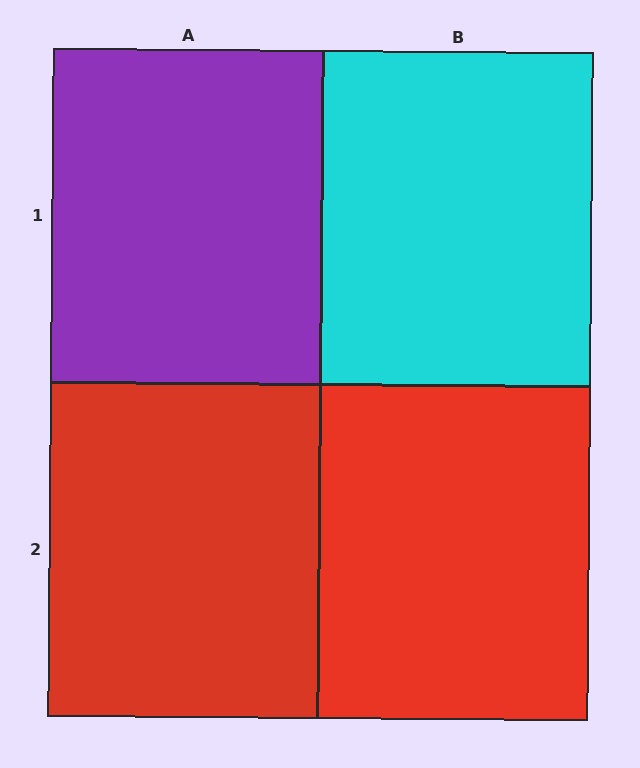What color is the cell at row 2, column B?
Red.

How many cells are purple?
1 cell is purple.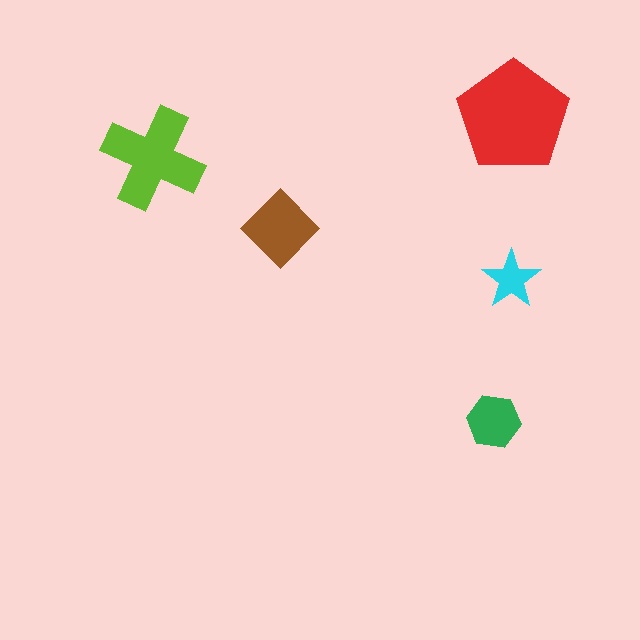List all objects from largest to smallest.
The red pentagon, the lime cross, the brown diamond, the green hexagon, the cyan star.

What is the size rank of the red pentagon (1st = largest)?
1st.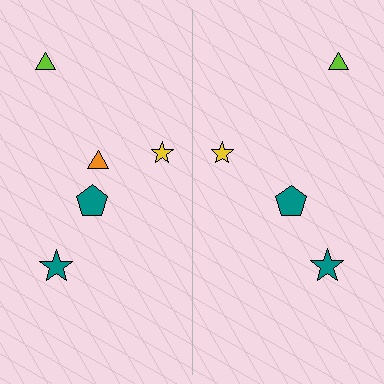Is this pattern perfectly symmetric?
No, the pattern is not perfectly symmetric. A orange triangle is missing from the right side.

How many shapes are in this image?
There are 9 shapes in this image.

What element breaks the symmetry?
A orange triangle is missing from the right side.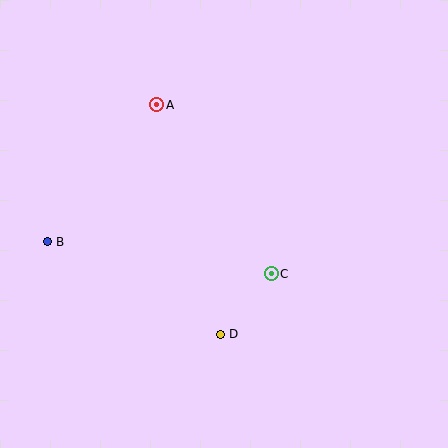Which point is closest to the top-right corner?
Point A is closest to the top-right corner.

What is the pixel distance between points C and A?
The distance between C and A is 204 pixels.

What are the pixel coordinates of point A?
Point A is at (157, 105).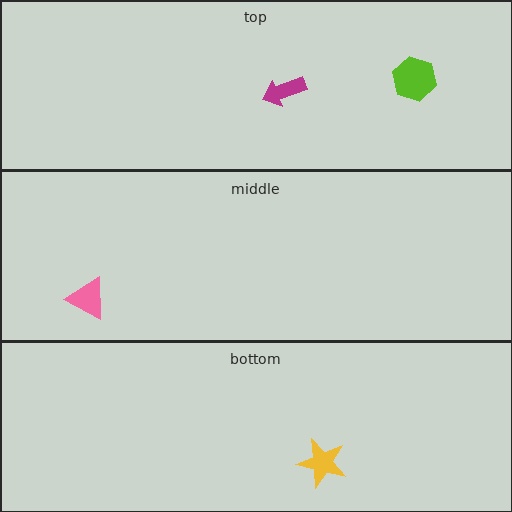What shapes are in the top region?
The lime hexagon, the magenta arrow.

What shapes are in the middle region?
The pink triangle.